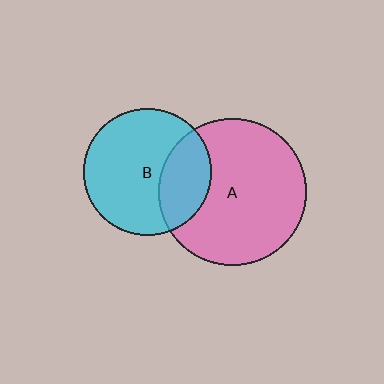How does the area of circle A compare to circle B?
Approximately 1.3 times.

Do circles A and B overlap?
Yes.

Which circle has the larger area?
Circle A (pink).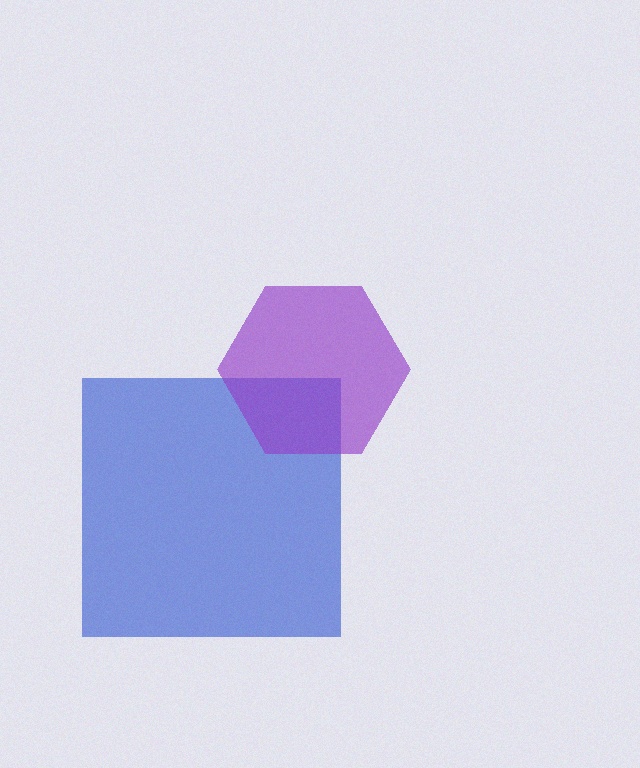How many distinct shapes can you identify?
There are 2 distinct shapes: a blue square, a purple hexagon.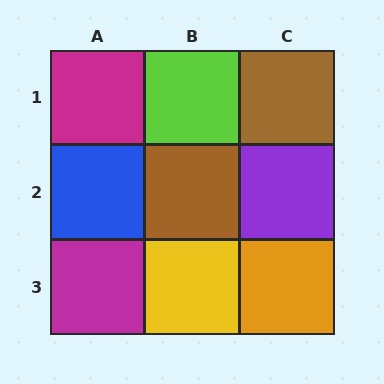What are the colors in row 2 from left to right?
Blue, brown, purple.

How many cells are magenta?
2 cells are magenta.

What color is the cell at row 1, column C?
Brown.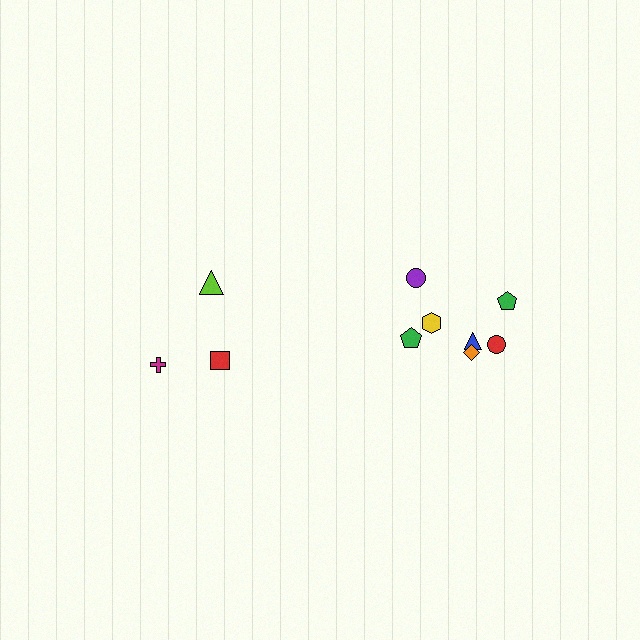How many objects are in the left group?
There are 3 objects.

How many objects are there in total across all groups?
There are 10 objects.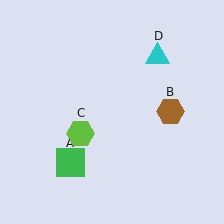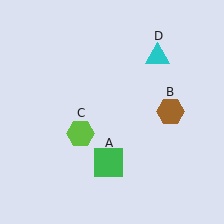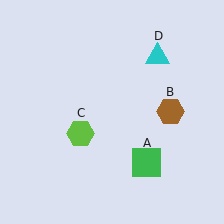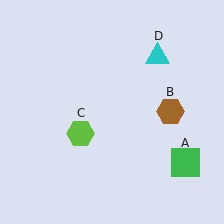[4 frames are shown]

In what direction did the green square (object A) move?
The green square (object A) moved right.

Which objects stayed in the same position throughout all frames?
Brown hexagon (object B) and lime hexagon (object C) and cyan triangle (object D) remained stationary.